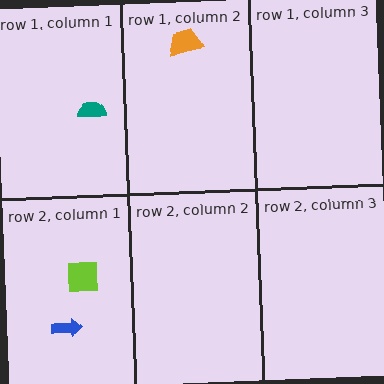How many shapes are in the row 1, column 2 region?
1.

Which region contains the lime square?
The row 2, column 1 region.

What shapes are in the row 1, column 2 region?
The orange trapezoid.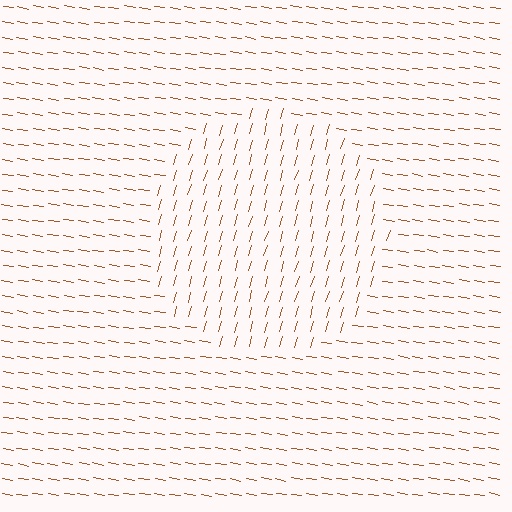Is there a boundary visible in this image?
Yes, there is a texture boundary formed by a change in line orientation.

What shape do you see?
I see a circle.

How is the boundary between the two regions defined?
The boundary is defined purely by a change in line orientation (approximately 83 degrees difference). All lines are the same color and thickness.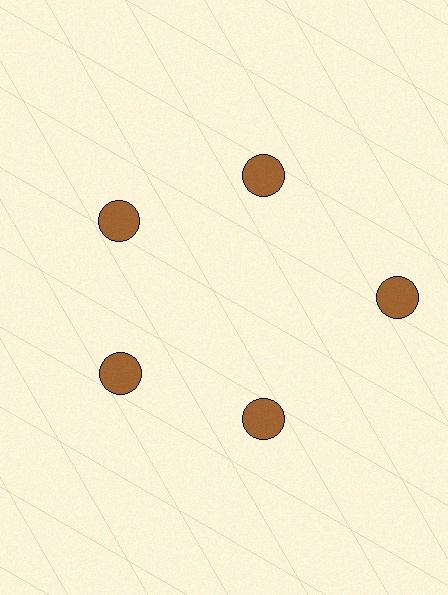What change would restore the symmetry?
The symmetry would be restored by moving it inward, back onto the ring so that all 5 circles sit at equal angles and equal distance from the center.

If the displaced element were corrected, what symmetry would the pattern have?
It would have 5-fold rotational symmetry — the pattern would map onto itself every 72 degrees.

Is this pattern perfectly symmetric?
No. The 5 brown circles are arranged in a ring, but one element near the 3 o'clock position is pushed outward from the center, breaking the 5-fold rotational symmetry.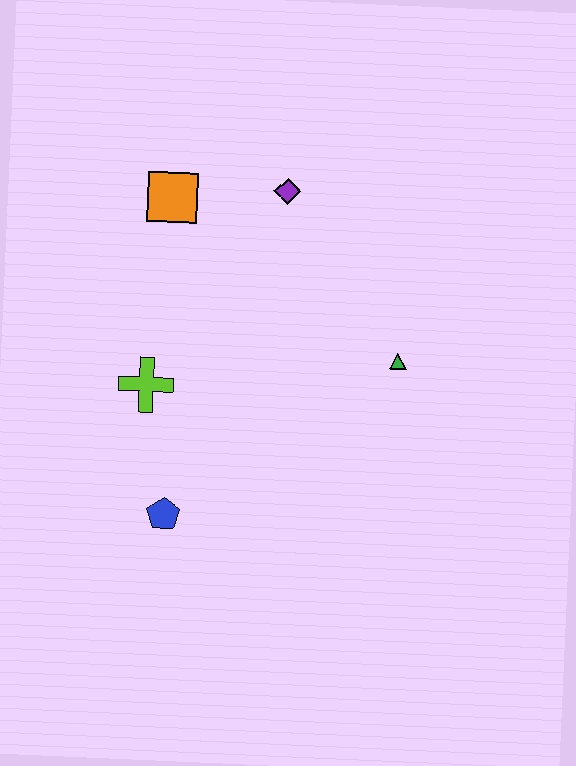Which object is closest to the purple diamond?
The orange square is closest to the purple diamond.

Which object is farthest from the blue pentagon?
The purple diamond is farthest from the blue pentagon.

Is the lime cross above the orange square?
No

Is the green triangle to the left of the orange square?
No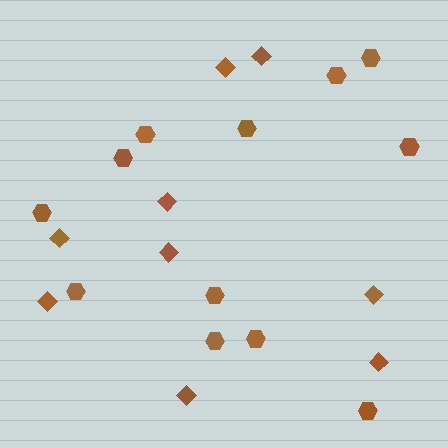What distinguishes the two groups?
There are 2 groups: one group of diamonds (9) and one group of hexagons (12).